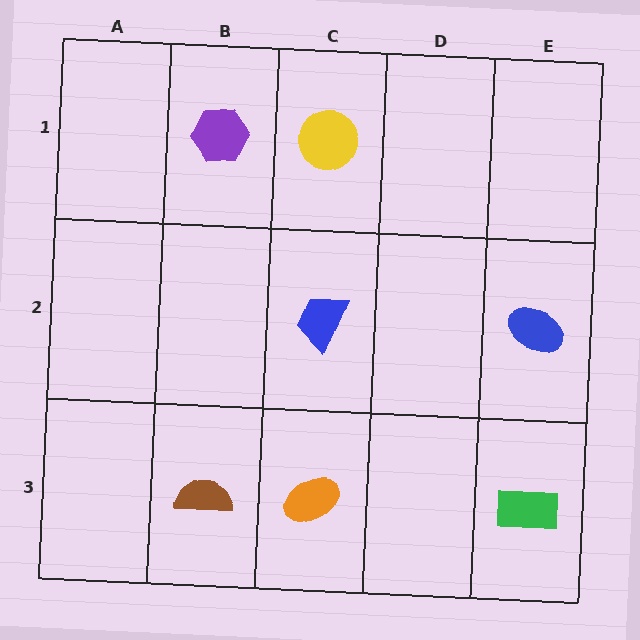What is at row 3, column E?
A green rectangle.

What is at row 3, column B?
A brown semicircle.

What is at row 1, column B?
A purple hexagon.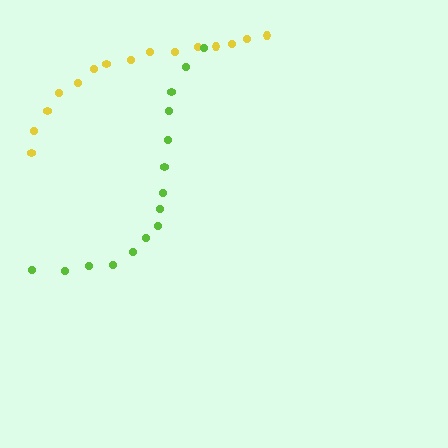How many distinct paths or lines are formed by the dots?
There are 2 distinct paths.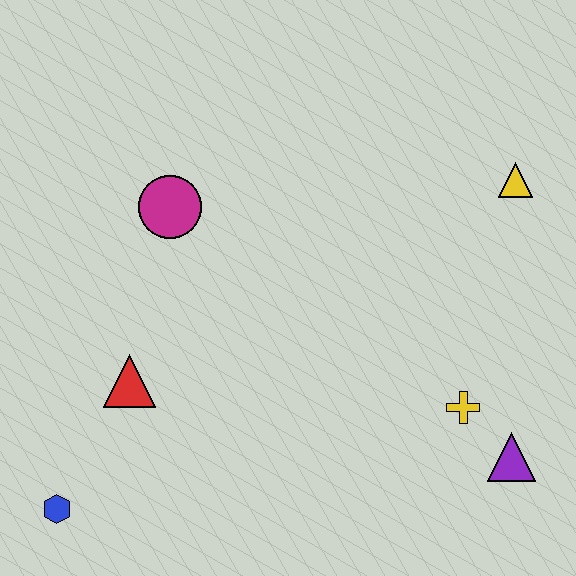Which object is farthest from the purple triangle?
The blue hexagon is farthest from the purple triangle.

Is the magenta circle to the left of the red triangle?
No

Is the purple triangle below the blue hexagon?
No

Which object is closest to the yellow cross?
The purple triangle is closest to the yellow cross.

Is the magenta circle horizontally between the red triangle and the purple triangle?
Yes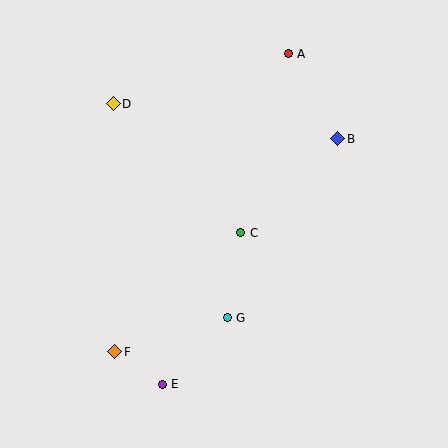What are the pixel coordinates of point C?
Point C is at (241, 233).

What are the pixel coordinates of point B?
Point B is at (338, 139).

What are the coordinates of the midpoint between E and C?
The midpoint between E and C is at (202, 308).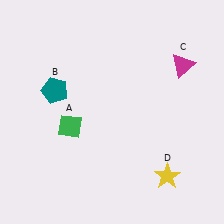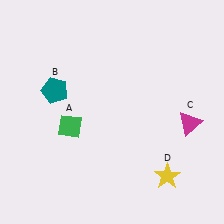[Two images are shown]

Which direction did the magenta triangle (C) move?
The magenta triangle (C) moved down.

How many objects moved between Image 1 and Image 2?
1 object moved between the two images.